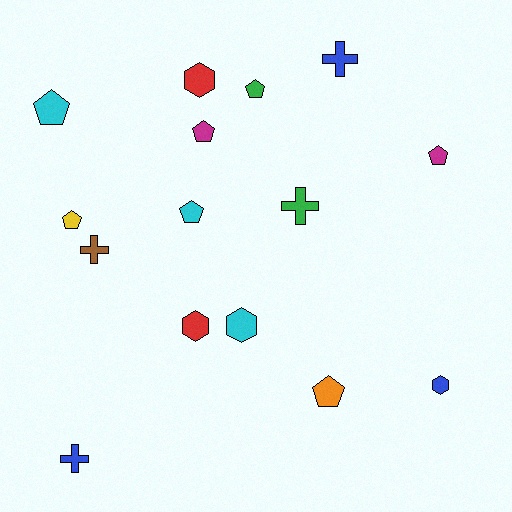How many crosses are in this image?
There are 4 crosses.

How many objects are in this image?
There are 15 objects.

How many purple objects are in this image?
There are no purple objects.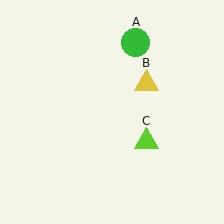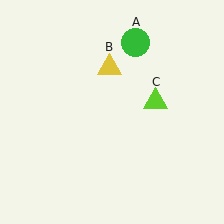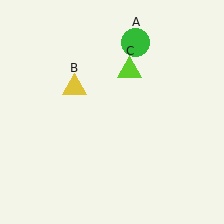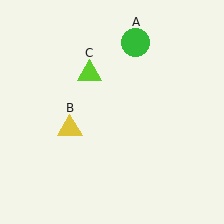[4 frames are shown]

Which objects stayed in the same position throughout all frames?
Green circle (object A) remained stationary.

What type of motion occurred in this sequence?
The yellow triangle (object B), lime triangle (object C) rotated counterclockwise around the center of the scene.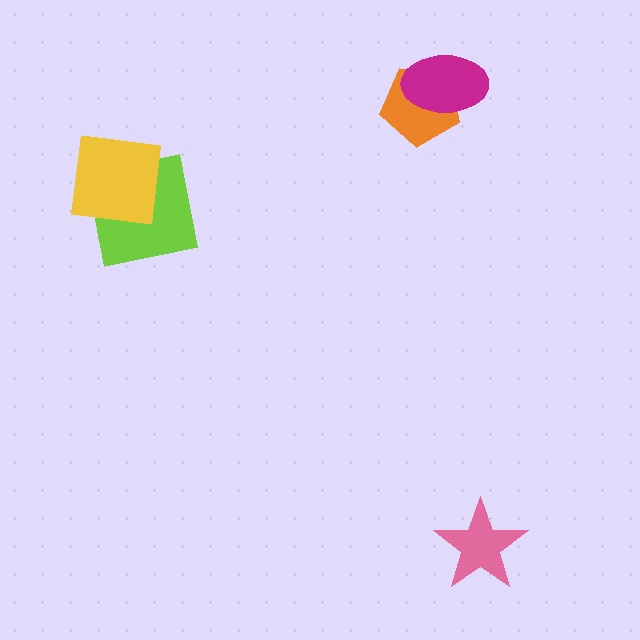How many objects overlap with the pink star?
0 objects overlap with the pink star.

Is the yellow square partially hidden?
No, no other shape covers it.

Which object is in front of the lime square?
The yellow square is in front of the lime square.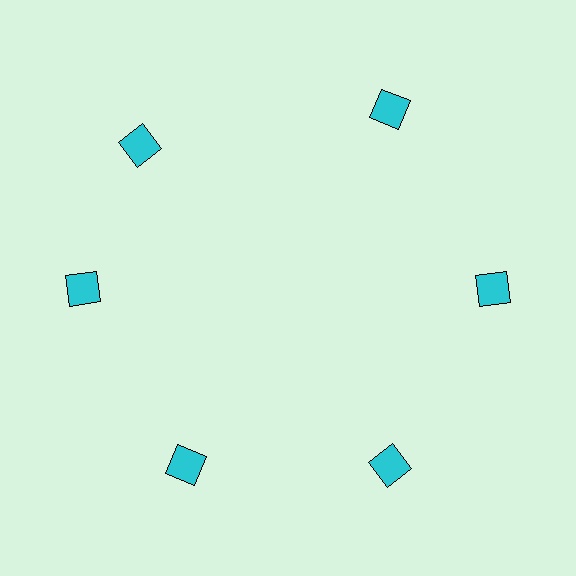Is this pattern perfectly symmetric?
No. The 6 cyan squares are arranged in a ring, but one element near the 11 o'clock position is rotated out of alignment along the ring, breaking the 6-fold rotational symmetry.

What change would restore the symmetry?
The symmetry would be restored by rotating it back into even spacing with its neighbors so that all 6 squares sit at equal angles and equal distance from the center.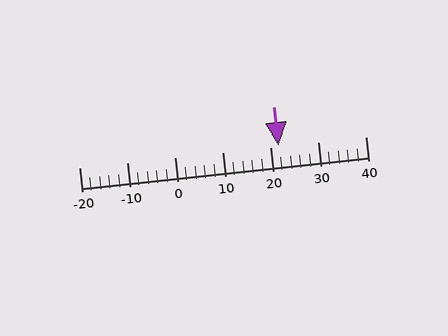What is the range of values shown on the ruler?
The ruler shows values from -20 to 40.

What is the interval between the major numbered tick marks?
The major tick marks are spaced 10 units apart.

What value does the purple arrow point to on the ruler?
The purple arrow points to approximately 22.